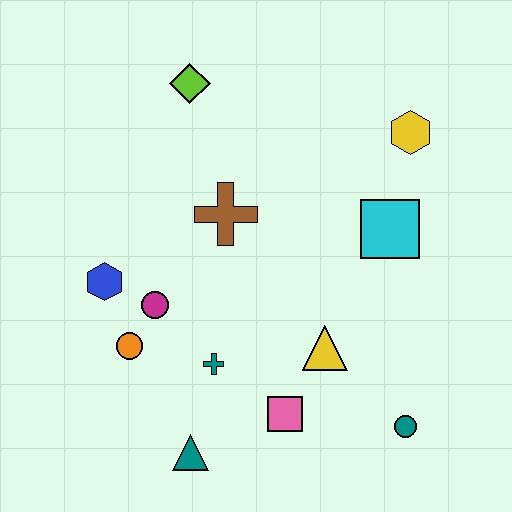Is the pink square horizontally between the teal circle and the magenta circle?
Yes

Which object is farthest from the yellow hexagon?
The teal triangle is farthest from the yellow hexagon.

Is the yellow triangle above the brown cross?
No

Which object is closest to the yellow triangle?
The pink square is closest to the yellow triangle.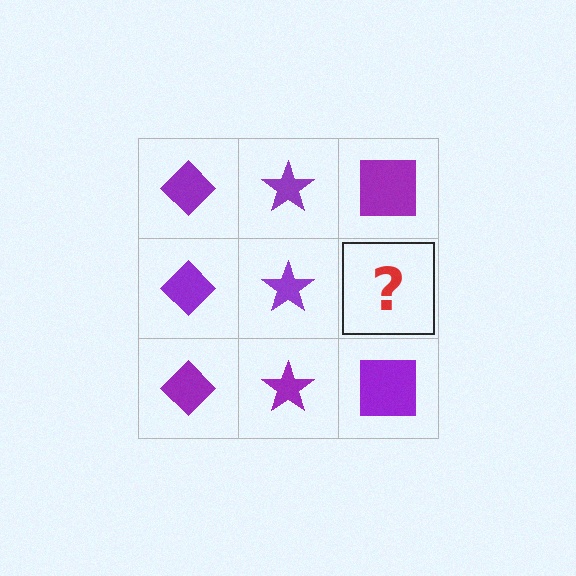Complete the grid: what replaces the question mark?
The question mark should be replaced with a purple square.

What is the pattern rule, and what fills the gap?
The rule is that each column has a consistent shape. The gap should be filled with a purple square.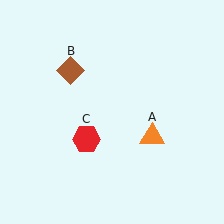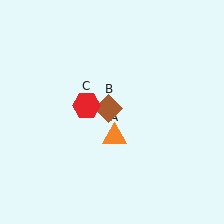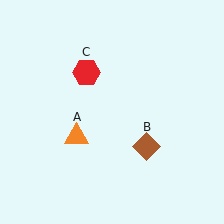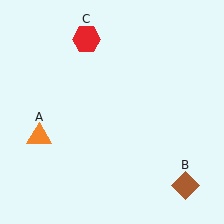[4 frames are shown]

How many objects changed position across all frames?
3 objects changed position: orange triangle (object A), brown diamond (object B), red hexagon (object C).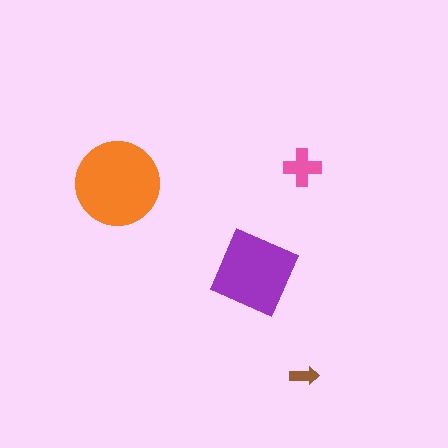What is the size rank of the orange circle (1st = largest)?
1st.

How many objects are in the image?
There are 4 objects in the image.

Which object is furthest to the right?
The brown arrow is rightmost.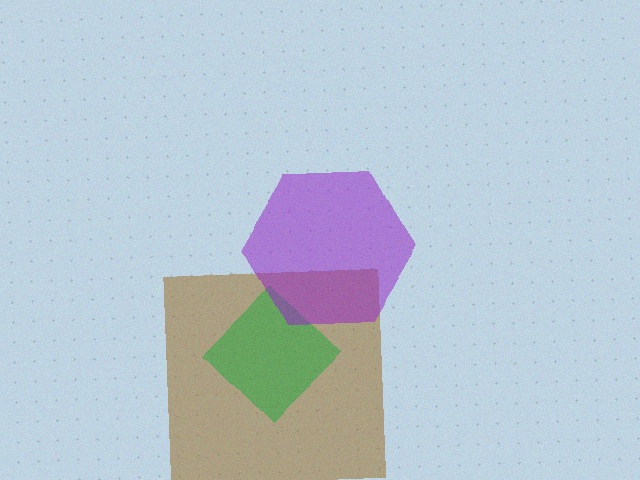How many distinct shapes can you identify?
There are 3 distinct shapes: a brown square, a green diamond, a purple hexagon.